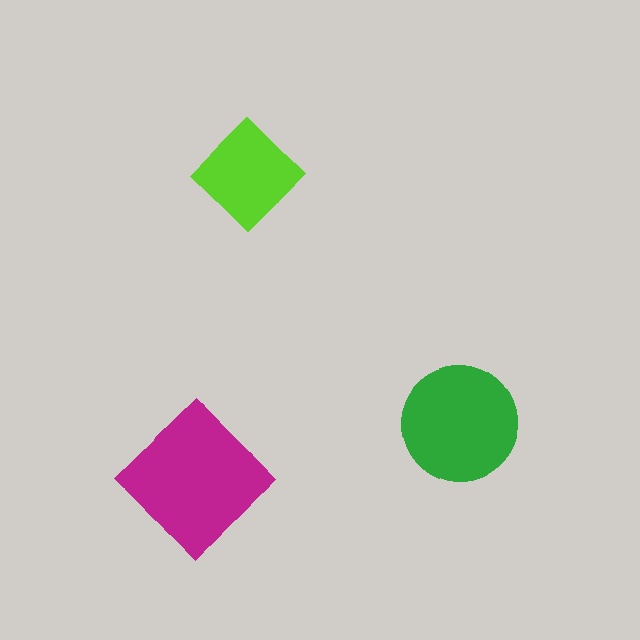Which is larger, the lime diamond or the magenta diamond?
The magenta diamond.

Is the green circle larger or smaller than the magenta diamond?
Smaller.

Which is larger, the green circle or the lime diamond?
The green circle.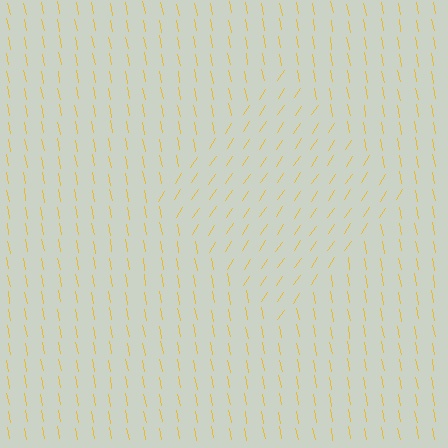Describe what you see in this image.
The image is filled with small yellow line segments. A diamond region in the image has lines oriented differently from the surrounding lines, creating a visible texture boundary.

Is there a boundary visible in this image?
Yes, there is a texture boundary formed by a change in line orientation.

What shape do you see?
I see a diamond.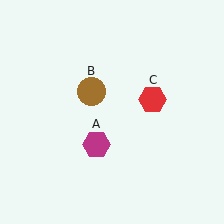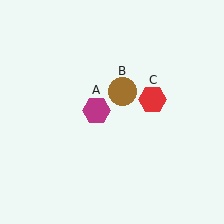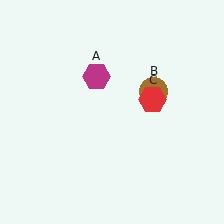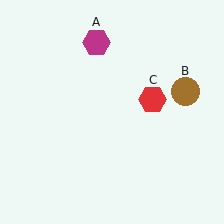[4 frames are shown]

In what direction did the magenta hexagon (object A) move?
The magenta hexagon (object A) moved up.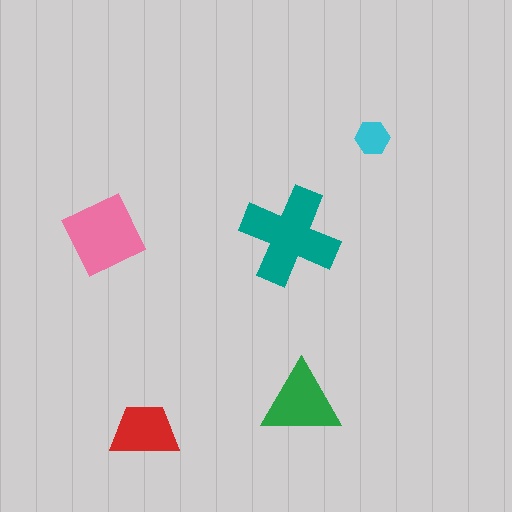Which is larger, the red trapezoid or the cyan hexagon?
The red trapezoid.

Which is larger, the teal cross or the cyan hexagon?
The teal cross.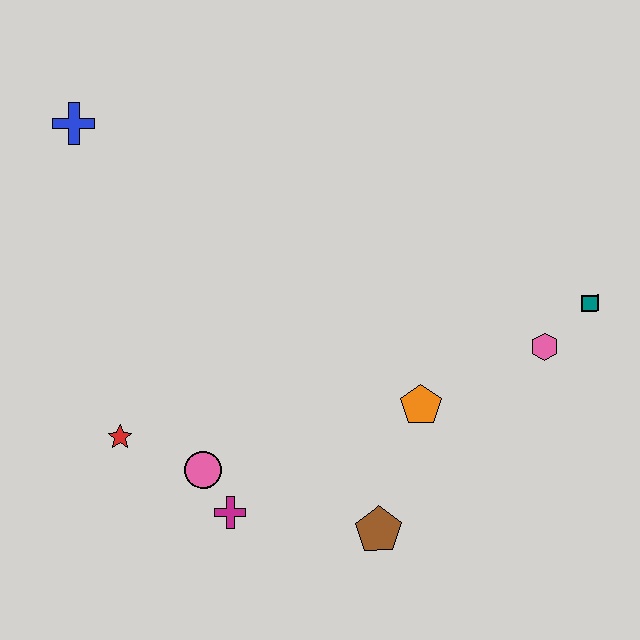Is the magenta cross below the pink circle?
Yes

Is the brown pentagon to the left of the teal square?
Yes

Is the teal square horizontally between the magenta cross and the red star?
No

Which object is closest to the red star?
The pink circle is closest to the red star.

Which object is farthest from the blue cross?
The teal square is farthest from the blue cross.